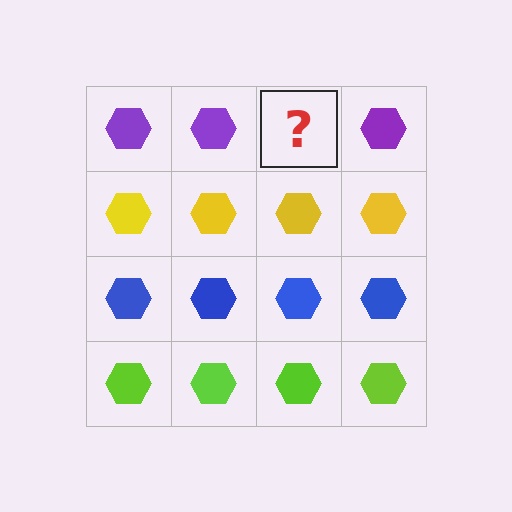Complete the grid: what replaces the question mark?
The question mark should be replaced with a purple hexagon.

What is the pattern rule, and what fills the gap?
The rule is that each row has a consistent color. The gap should be filled with a purple hexagon.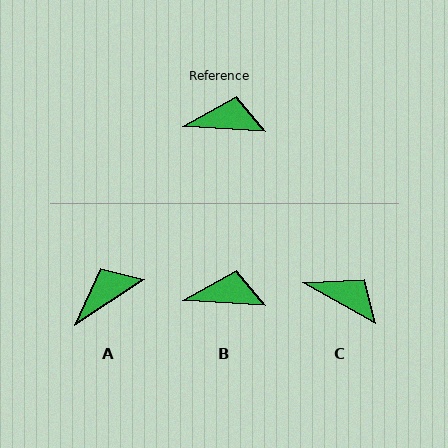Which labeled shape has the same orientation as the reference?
B.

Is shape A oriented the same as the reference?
No, it is off by about 36 degrees.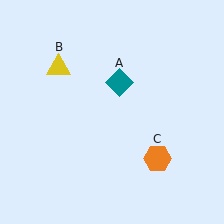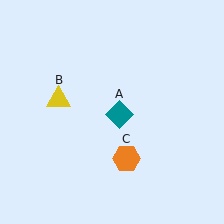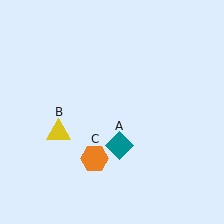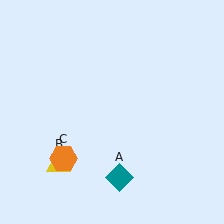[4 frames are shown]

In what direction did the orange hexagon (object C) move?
The orange hexagon (object C) moved left.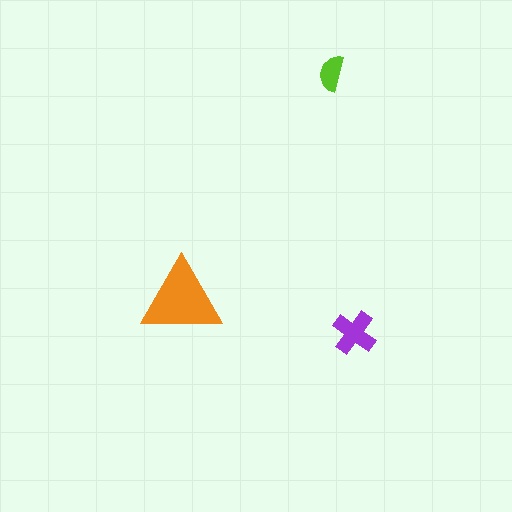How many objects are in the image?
There are 3 objects in the image.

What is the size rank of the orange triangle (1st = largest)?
1st.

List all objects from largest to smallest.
The orange triangle, the purple cross, the lime semicircle.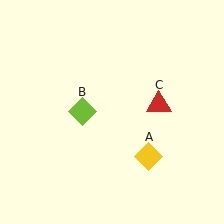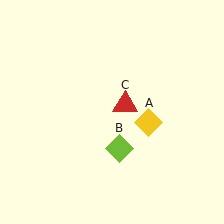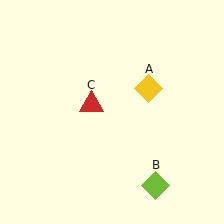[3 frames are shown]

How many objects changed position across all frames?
3 objects changed position: yellow diamond (object A), lime diamond (object B), red triangle (object C).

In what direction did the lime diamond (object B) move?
The lime diamond (object B) moved down and to the right.